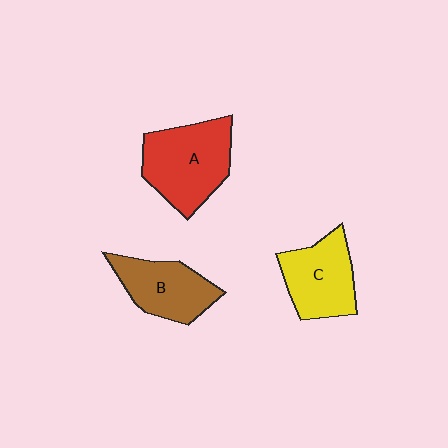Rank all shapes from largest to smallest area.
From largest to smallest: A (red), C (yellow), B (brown).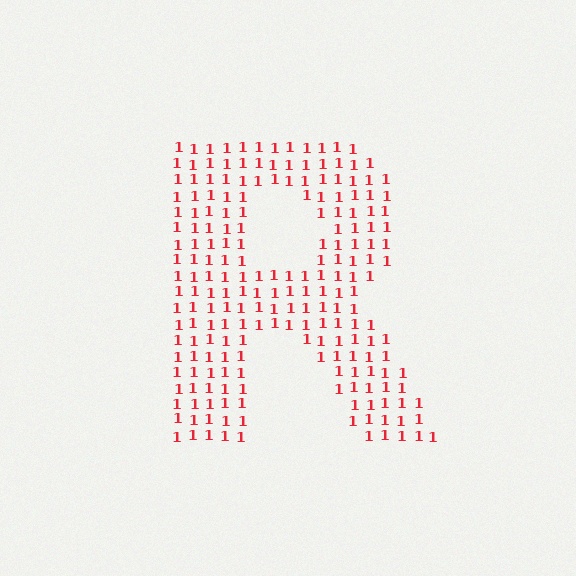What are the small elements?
The small elements are digit 1's.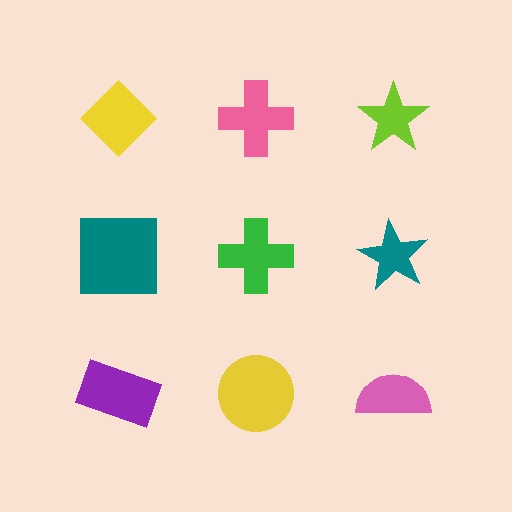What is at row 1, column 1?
A yellow diamond.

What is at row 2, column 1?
A teal square.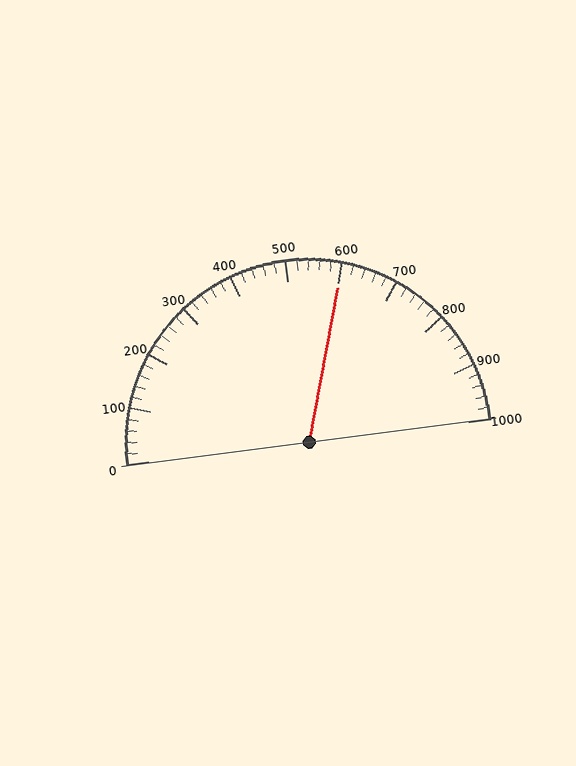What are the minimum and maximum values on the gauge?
The gauge ranges from 0 to 1000.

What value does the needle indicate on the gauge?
The needle indicates approximately 600.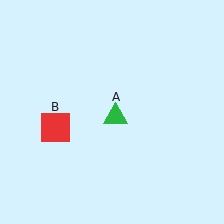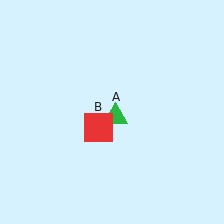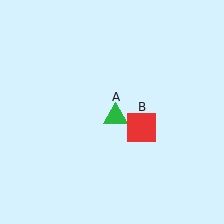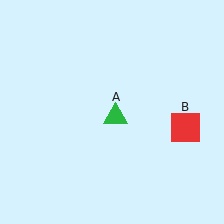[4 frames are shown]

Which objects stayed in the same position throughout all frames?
Green triangle (object A) remained stationary.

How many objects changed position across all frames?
1 object changed position: red square (object B).